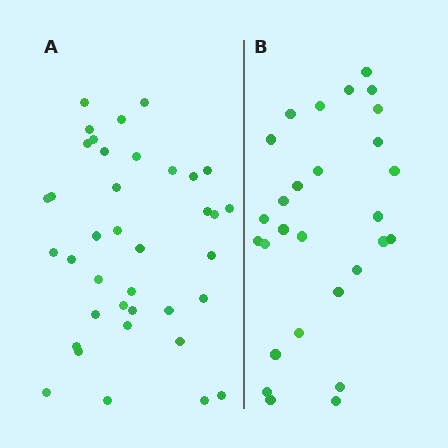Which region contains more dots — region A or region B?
Region A (the left region) has more dots.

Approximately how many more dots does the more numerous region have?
Region A has roughly 10 or so more dots than region B.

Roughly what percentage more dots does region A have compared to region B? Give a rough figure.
About 35% more.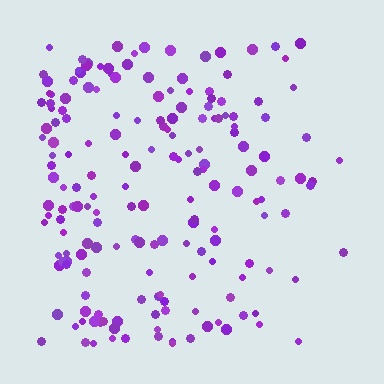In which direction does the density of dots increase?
From right to left, with the left side densest.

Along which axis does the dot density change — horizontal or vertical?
Horizontal.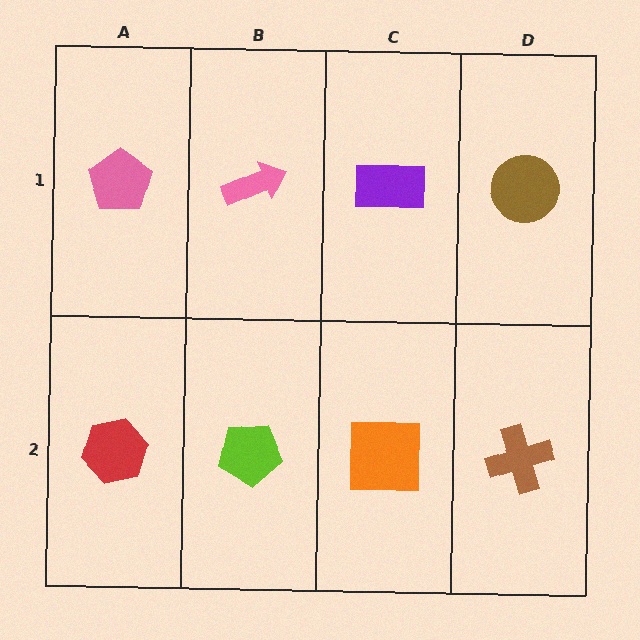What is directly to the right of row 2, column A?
A lime pentagon.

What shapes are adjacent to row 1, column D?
A brown cross (row 2, column D), a purple rectangle (row 1, column C).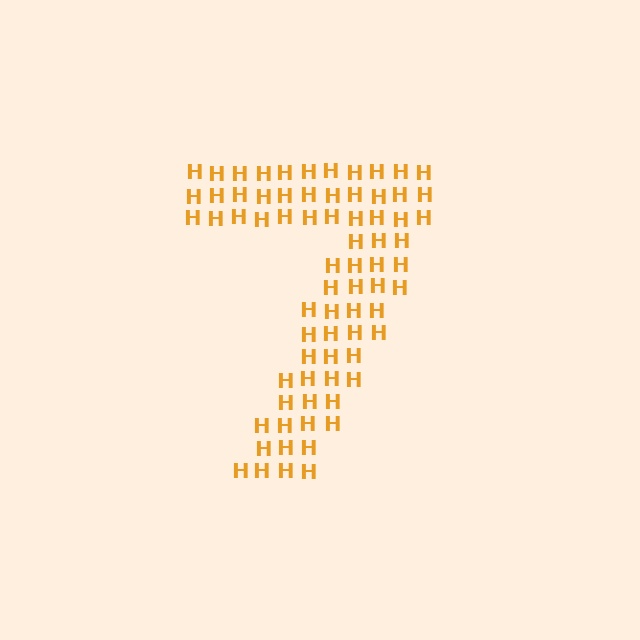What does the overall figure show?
The overall figure shows the digit 7.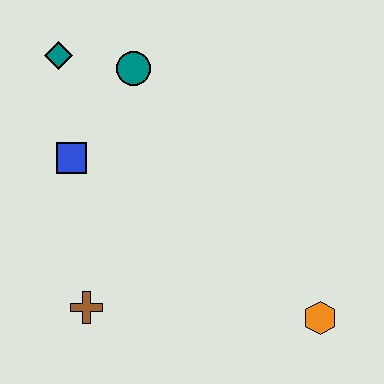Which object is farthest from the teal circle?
The orange hexagon is farthest from the teal circle.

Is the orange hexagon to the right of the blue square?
Yes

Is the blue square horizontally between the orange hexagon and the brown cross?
No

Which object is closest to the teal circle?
The teal diamond is closest to the teal circle.